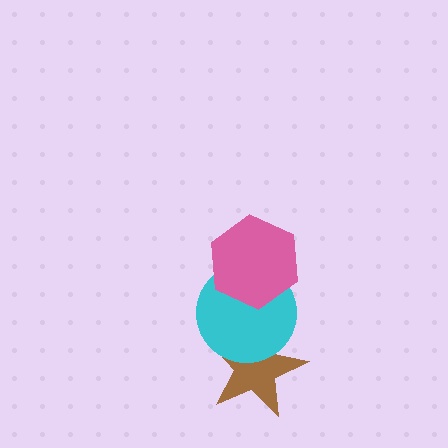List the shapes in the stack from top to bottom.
From top to bottom: the pink hexagon, the cyan circle, the brown star.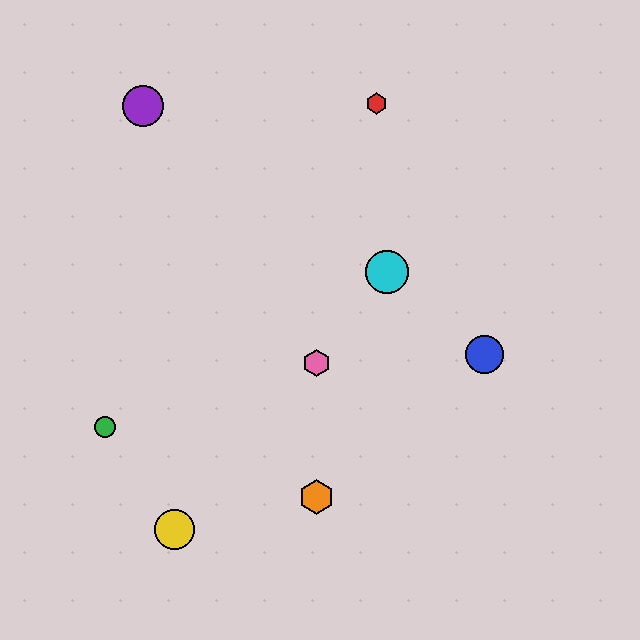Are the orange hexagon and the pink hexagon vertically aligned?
Yes, both are at x≈316.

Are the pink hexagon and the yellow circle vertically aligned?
No, the pink hexagon is at x≈316 and the yellow circle is at x≈174.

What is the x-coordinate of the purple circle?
The purple circle is at x≈143.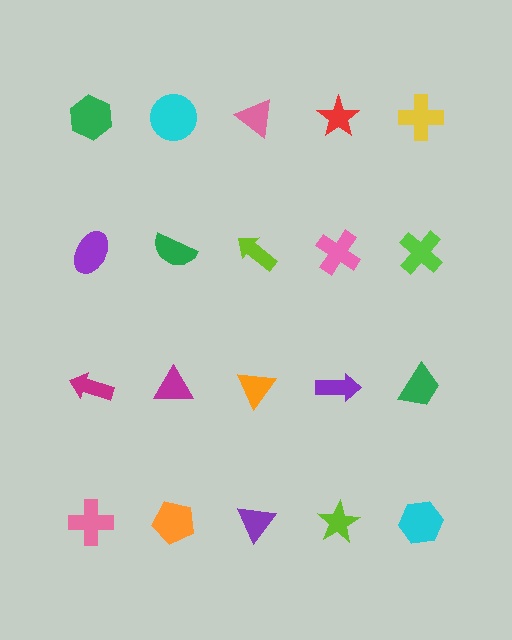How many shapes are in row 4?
5 shapes.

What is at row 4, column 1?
A pink cross.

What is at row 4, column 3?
A purple triangle.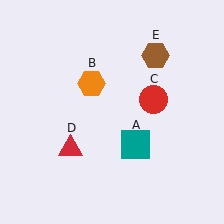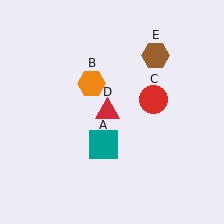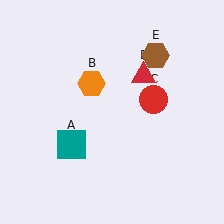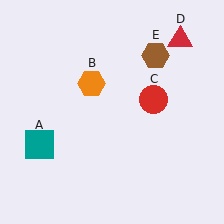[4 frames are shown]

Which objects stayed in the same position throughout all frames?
Orange hexagon (object B) and red circle (object C) and brown hexagon (object E) remained stationary.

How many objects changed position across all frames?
2 objects changed position: teal square (object A), red triangle (object D).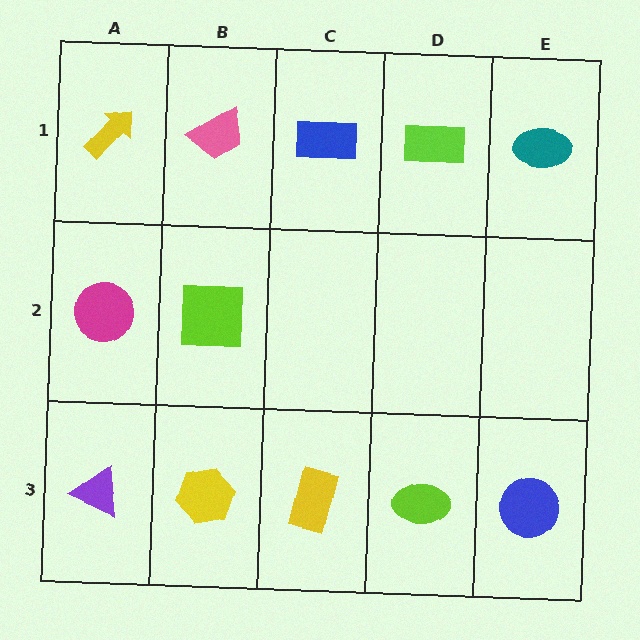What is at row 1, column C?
A blue rectangle.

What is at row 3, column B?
A yellow hexagon.